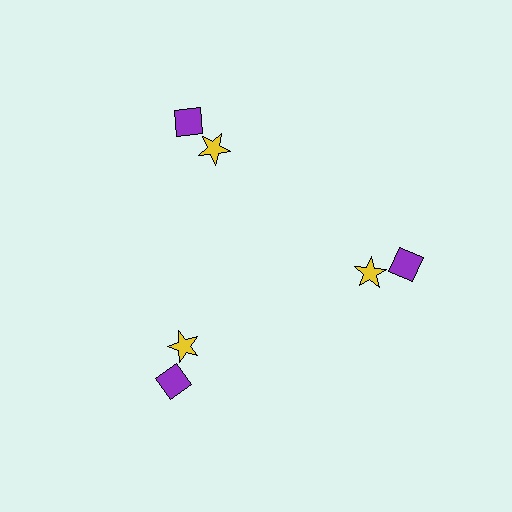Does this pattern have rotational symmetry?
Yes, this pattern has 3-fold rotational symmetry. It looks the same after rotating 120 degrees around the center.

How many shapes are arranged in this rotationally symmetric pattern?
There are 6 shapes, arranged in 3 groups of 2.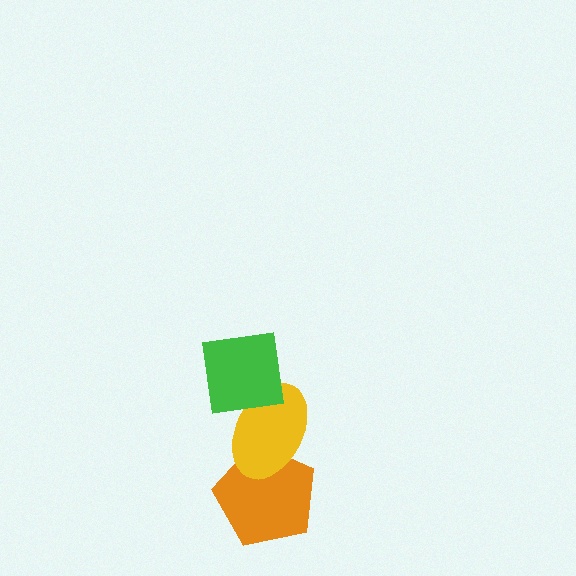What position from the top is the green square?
The green square is 1st from the top.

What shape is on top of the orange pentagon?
The yellow ellipse is on top of the orange pentagon.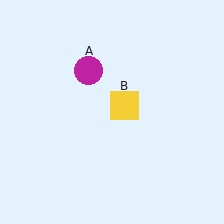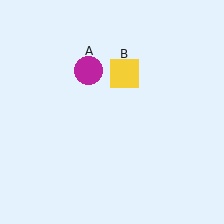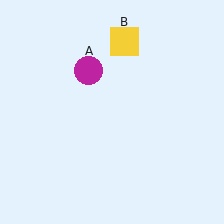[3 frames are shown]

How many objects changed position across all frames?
1 object changed position: yellow square (object B).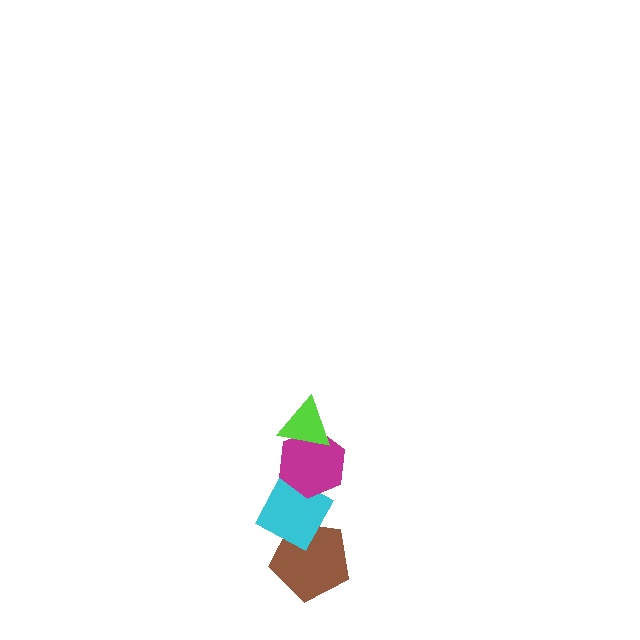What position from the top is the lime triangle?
The lime triangle is 1st from the top.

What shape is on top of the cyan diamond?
The magenta hexagon is on top of the cyan diamond.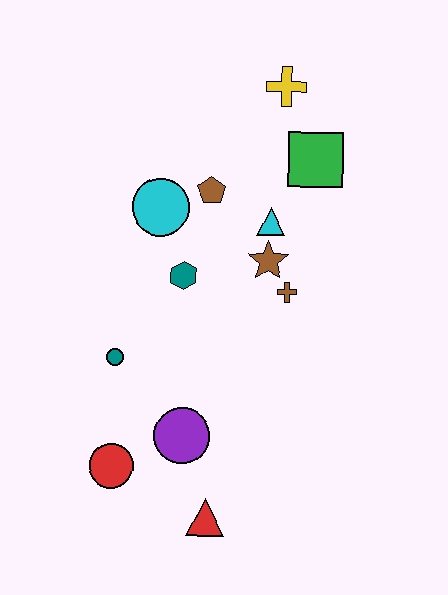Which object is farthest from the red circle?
The yellow cross is farthest from the red circle.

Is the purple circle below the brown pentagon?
Yes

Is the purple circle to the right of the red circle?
Yes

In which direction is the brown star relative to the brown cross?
The brown star is above the brown cross.